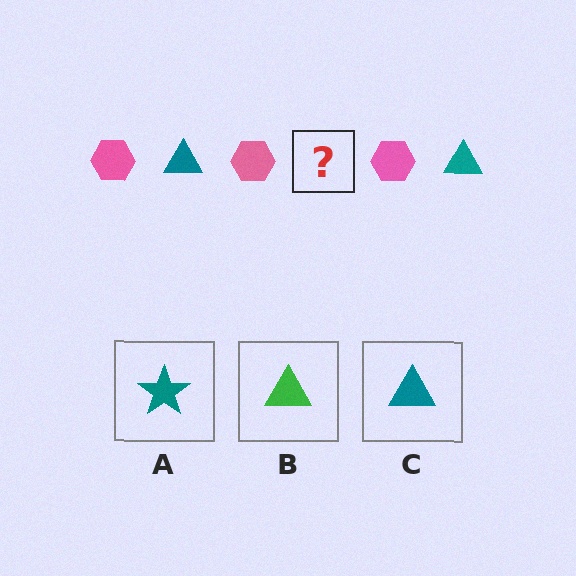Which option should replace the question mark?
Option C.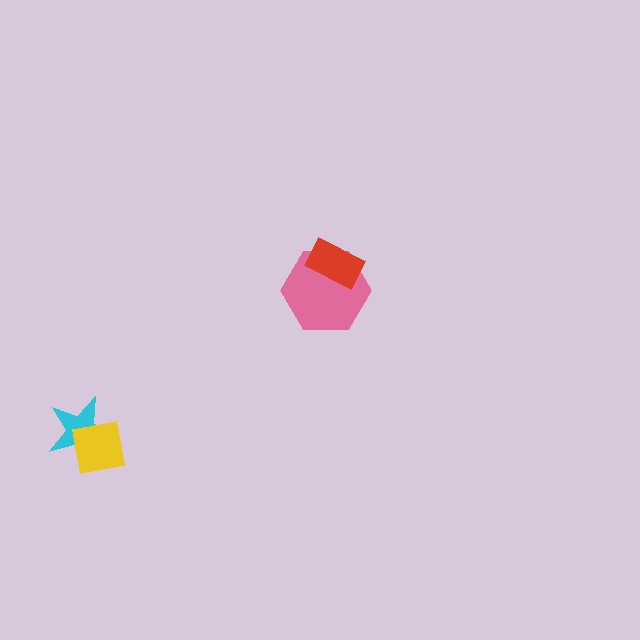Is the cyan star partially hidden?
Yes, it is partially covered by another shape.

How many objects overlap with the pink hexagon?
1 object overlaps with the pink hexagon.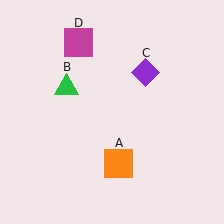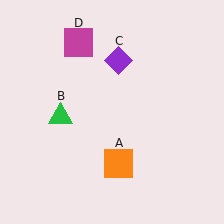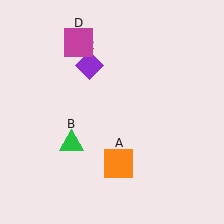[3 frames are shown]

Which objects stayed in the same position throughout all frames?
Orange square (object A) and magenta square (object D) remained stationary.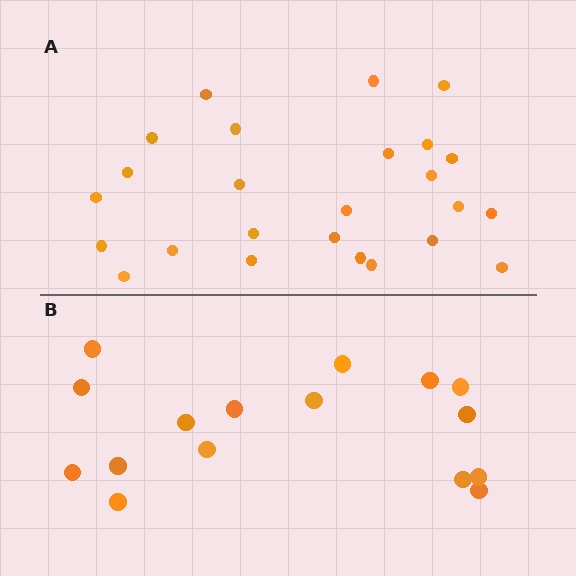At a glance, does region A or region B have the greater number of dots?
Region A (the top region) has more dots.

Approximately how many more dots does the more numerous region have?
Region A has roughly 8 or so more dots than region B.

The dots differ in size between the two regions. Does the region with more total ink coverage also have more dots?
No. Region B has more total ink coverage because its dots are larger, but region A actually contains more individual dots. Total area can be misleading — the number of items is what matters here.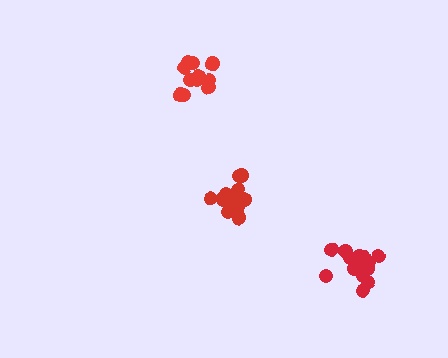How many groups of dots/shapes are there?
There are 3 groups.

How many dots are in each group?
Group 1: 11 dots, Group 2: 15 dots, Group 3: 15 dots (41 total).